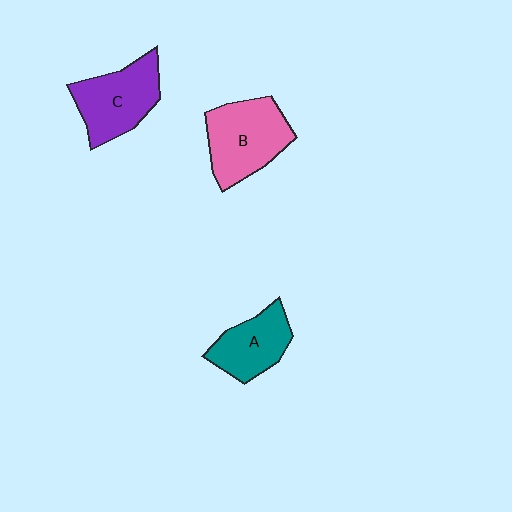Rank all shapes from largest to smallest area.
From largest to smallest: B (pink), C (purple), A (teal).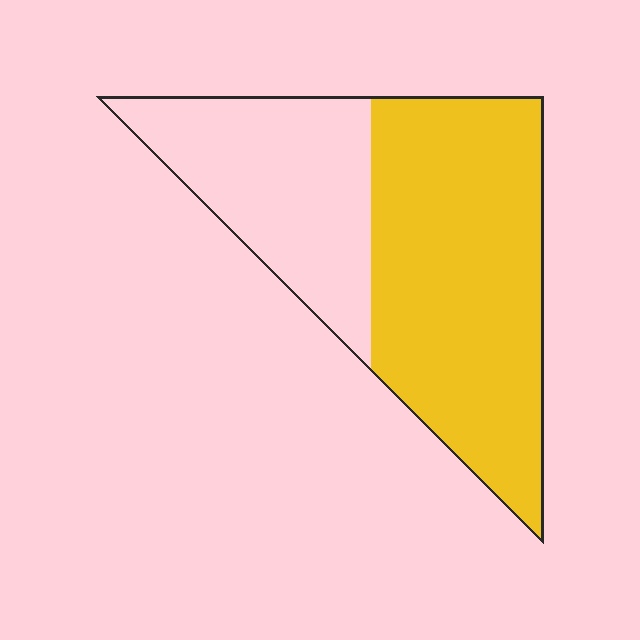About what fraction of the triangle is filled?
About five eighths (5/8).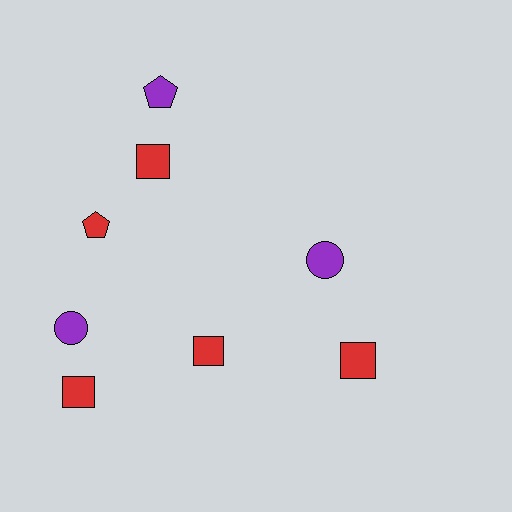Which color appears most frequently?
Red, with 5 objects.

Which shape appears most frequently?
Square, with 4 objects.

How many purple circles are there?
There are 2 purple circles.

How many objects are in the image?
There are 8 objects.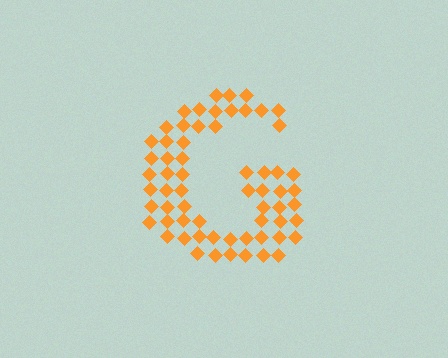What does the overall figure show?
The overall figure shows the letter G.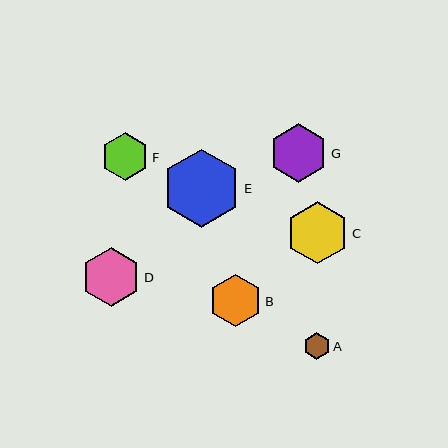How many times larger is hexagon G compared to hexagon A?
Hexagon G is approximately 2.2 times the size of hexagon A.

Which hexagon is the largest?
Hexagon E is the largest with a size of approximately 79 pixels.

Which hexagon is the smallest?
Hexagon A is the smallest with a size of approximately 27 pixels.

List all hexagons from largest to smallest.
From largest to smallest: E, C, D, G, B, F, A.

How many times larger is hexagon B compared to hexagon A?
Hexagon B is approximately 2.0 times the size of hexagon A.